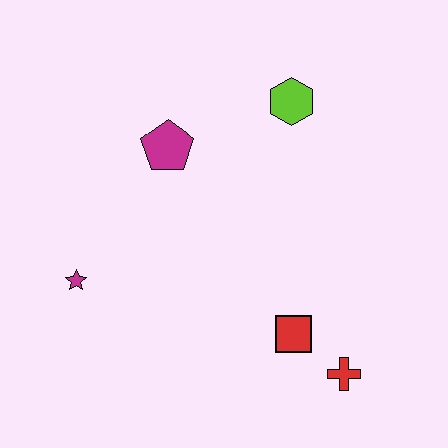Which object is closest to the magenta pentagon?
The lime hexagon is closest to the magenta pentagon.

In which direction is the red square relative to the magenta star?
The red square is to the right of the magenta star.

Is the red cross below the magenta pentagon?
Yes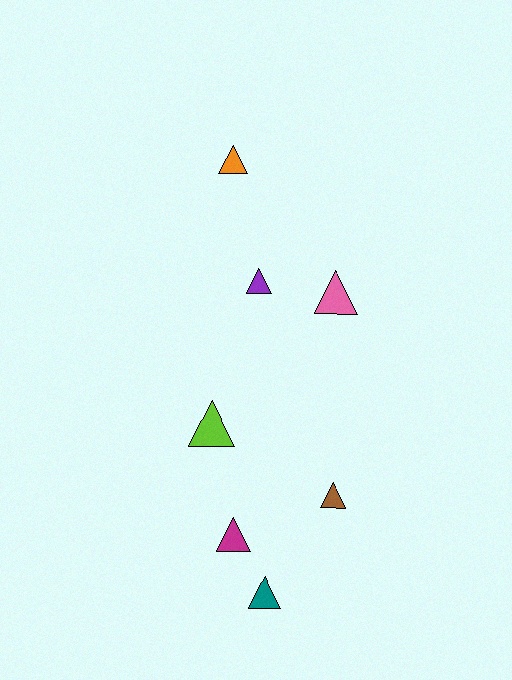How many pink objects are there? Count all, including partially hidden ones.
There is 1 pink object.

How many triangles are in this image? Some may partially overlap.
There are 7 triangles.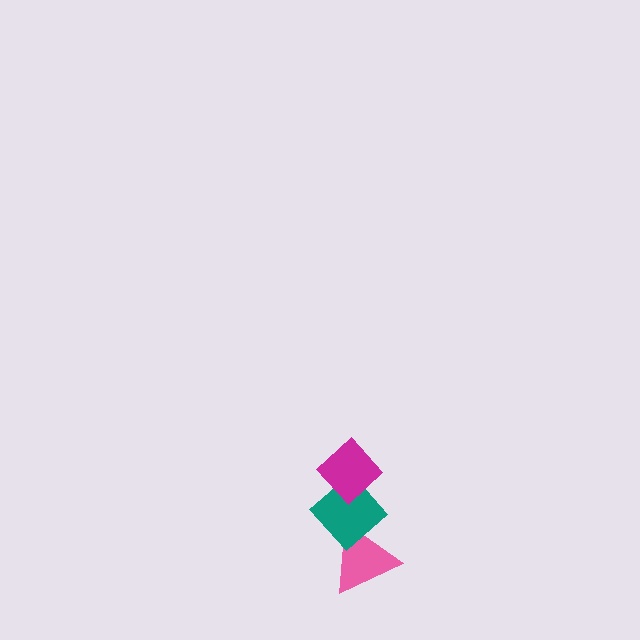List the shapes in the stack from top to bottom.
From top to bottom: the magenta diamond, the teal diamond, the pink triangle.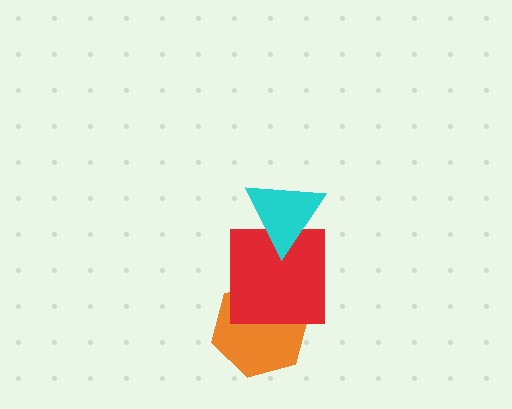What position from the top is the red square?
The red square is 2nd from the top.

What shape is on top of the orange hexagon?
The red square is on top of the orange hexagon.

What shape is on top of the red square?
The cyan triangle is on top of the red square.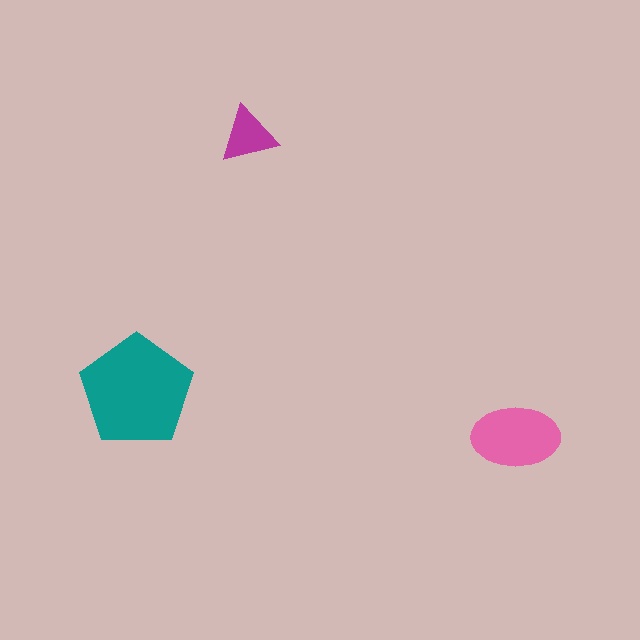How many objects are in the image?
There are 3 objects in the image.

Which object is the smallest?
The magenta triangle.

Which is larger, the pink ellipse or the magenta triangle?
The pink ellipse.